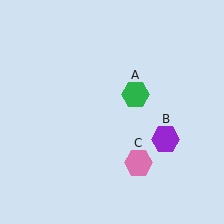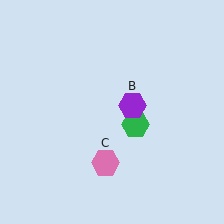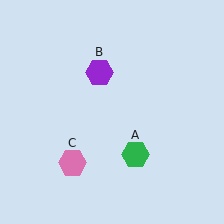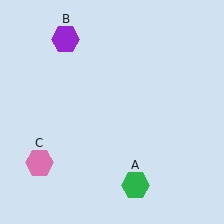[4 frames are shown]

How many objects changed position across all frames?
3 objects changed position: green hexagon (object A), purple hexagon (object B), pink hexagon (object C).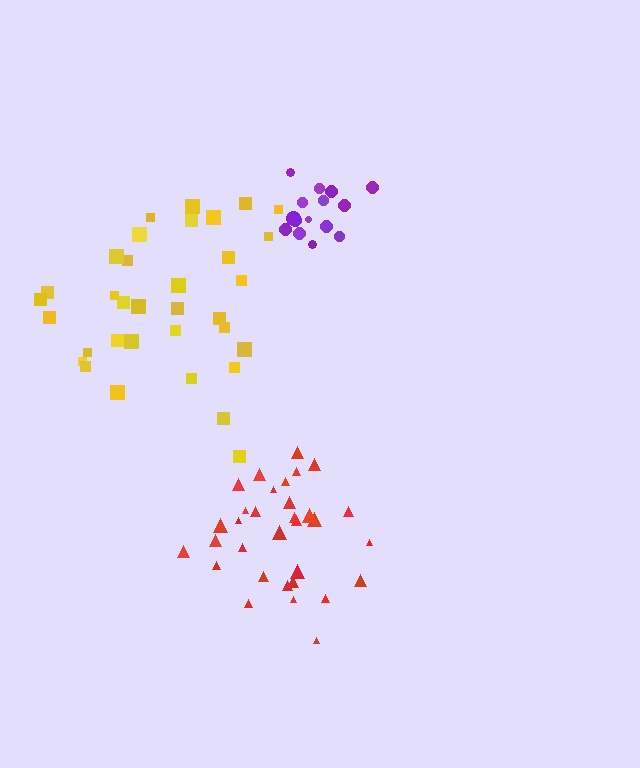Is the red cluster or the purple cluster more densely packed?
Purple.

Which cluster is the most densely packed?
Purple.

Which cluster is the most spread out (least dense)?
Yellow.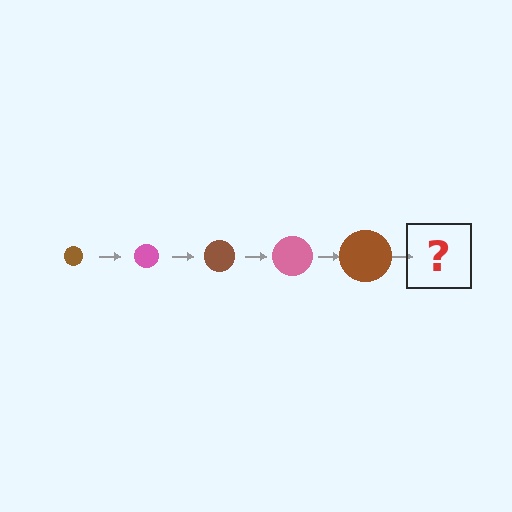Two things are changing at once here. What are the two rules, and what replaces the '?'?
The two rules are that the circle grows larger each step and the color cycles through brown and pink. The '?' should be a pink circle, larger than the previous one.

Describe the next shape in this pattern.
It should be a pink circle, larger than the previous one.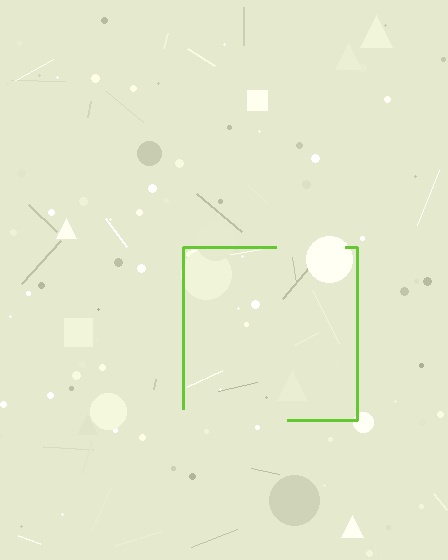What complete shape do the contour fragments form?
The contour fragments form a square.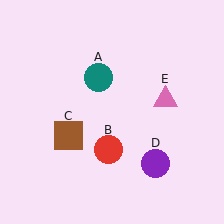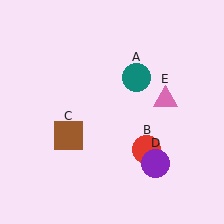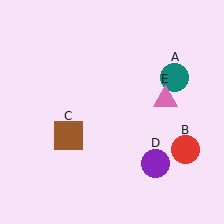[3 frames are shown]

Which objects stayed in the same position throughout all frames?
Brown square (object C) and purple circle (object D) and pink triangle (object E) remained stationary.